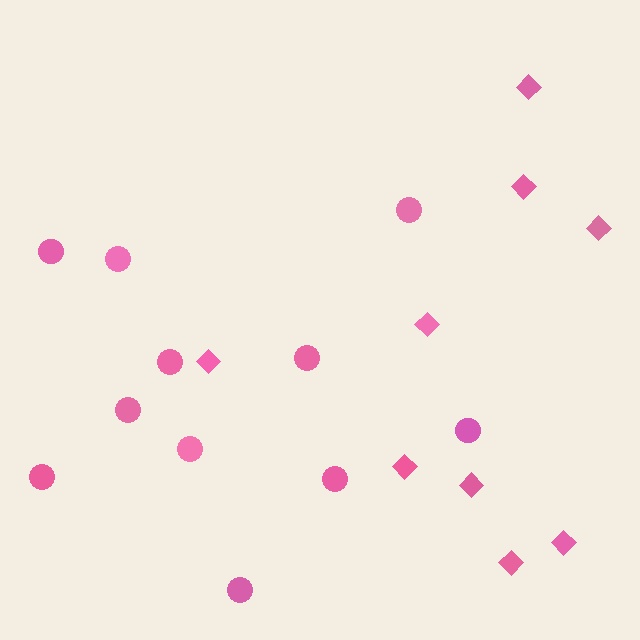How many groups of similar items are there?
There are 2 groups: one group of diamonds (9) and one group of circles (11).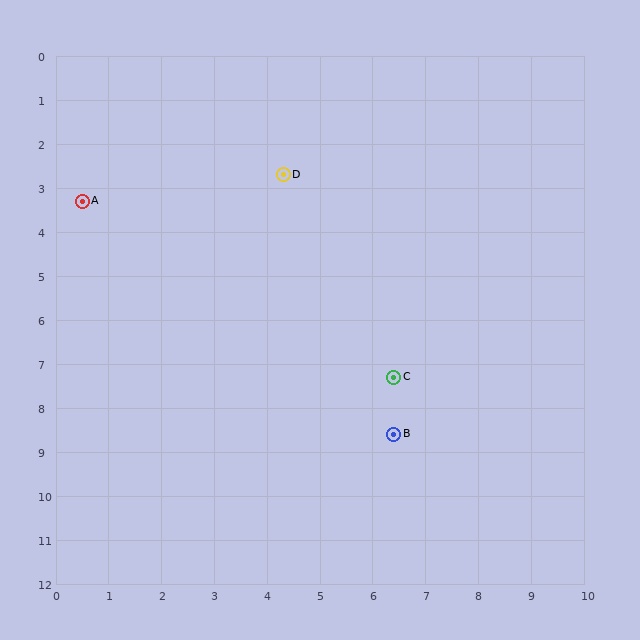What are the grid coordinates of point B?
Point B is at approximately (6.4, 8.6).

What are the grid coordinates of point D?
Point D is at approximately (4.3, 2.7).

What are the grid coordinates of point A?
Point A is at approximately (0.5, 3.3).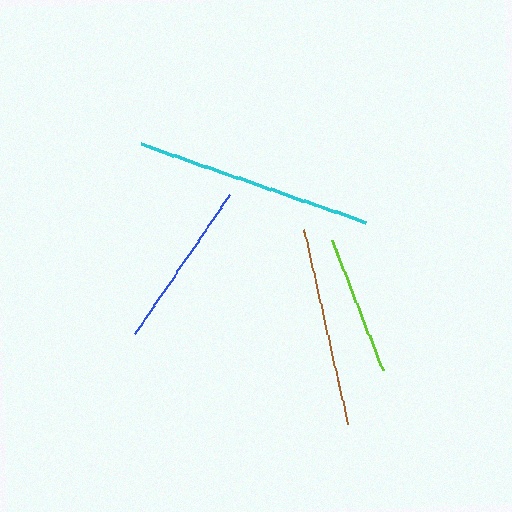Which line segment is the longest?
The cyan line is the longest at approximately 238 pixels.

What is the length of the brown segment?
The brown segment is approximately 200 pixels long.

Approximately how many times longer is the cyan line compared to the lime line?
The cyan line is approximately 1.7 times the length of the lime line.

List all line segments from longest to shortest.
From longest to shortest: cyan, brown, blue, lime.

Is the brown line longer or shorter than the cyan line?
The cyan line is longer than the brown line.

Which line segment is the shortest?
The lime line is the shortest at approximately 140 pixels.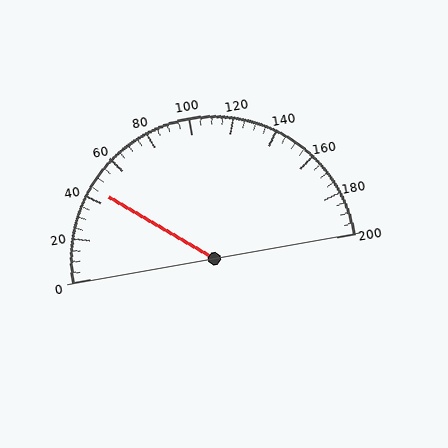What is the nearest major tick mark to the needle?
The nearest major tick mark is 40.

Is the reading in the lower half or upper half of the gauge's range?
The reading is in the lower half of the range (0 to 200).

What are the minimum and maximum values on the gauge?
The gauge ranges from 0 to 200.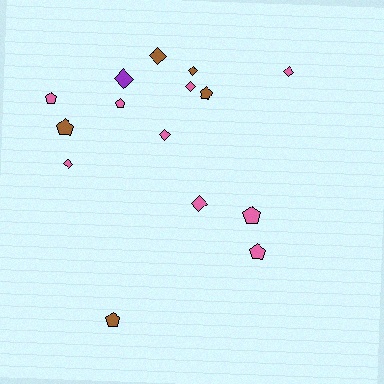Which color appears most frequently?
Pink, with 9 objects.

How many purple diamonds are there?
There is 1 purple diamond.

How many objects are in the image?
There are 15 objects.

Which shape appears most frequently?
Diamond, with 8 objects.